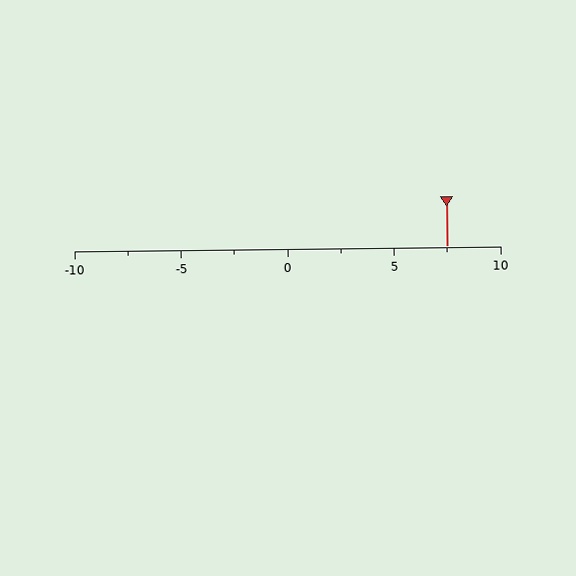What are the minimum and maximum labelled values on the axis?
The axis runs from -10 to 10.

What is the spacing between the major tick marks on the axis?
The major ticks are spaced 5 apart.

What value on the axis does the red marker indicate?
The marker indicates approximately 7.5.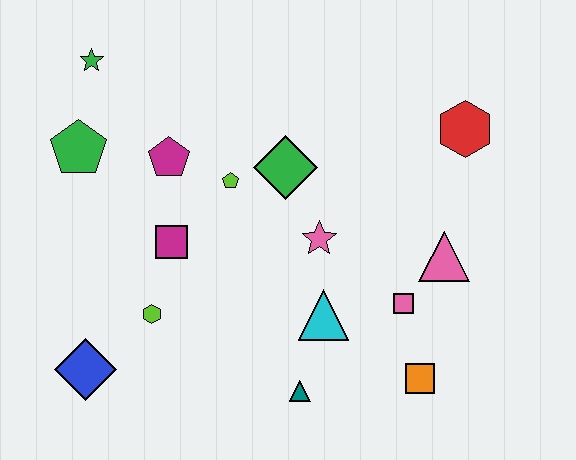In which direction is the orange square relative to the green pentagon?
The orange square is to the right of the green pentagon.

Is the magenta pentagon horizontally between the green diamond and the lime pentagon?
No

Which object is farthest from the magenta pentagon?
The orange square is farthest from the magenta pentagon.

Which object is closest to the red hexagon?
The pink triangle is closest to the red hexagon.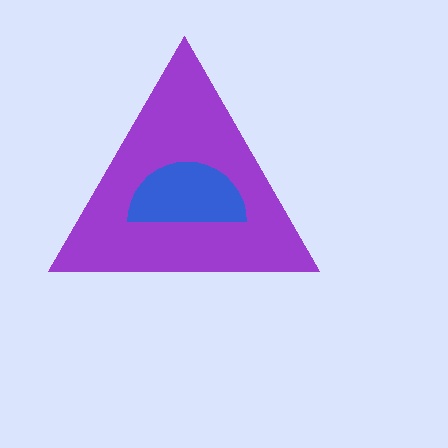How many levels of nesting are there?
2.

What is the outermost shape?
The purple triangle.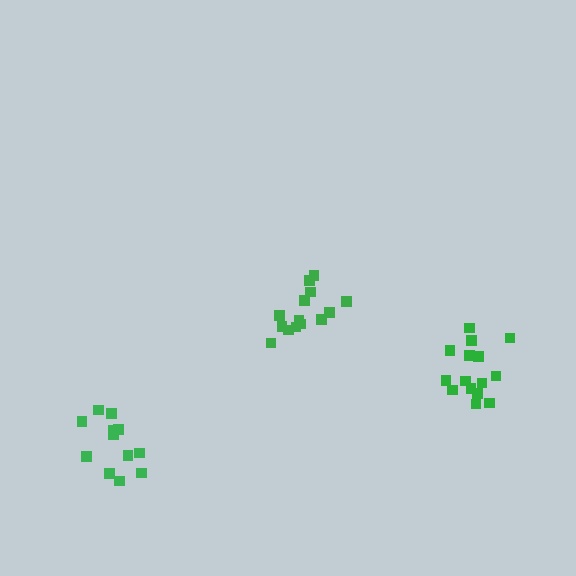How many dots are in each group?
Group 1: 14 dots, Group 2: 12 dots, Group 3: 15 dots (41 total).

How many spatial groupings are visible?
There are 3 spatial groupings.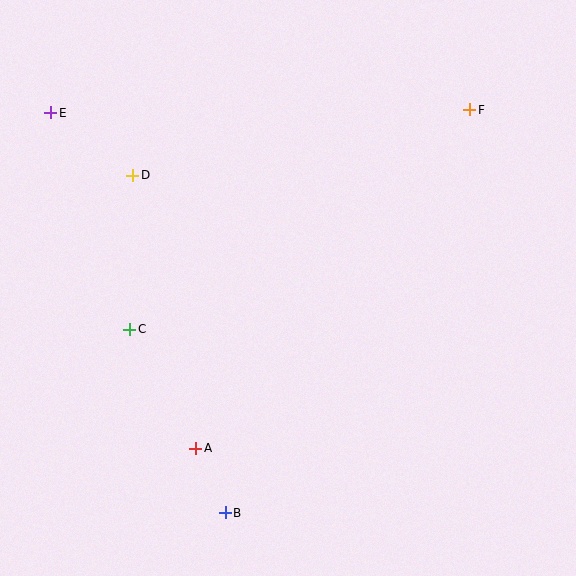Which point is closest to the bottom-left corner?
Point A is closest to the bottom-left corner.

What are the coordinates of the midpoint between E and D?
The midpoint between E and D is at (92, 144).